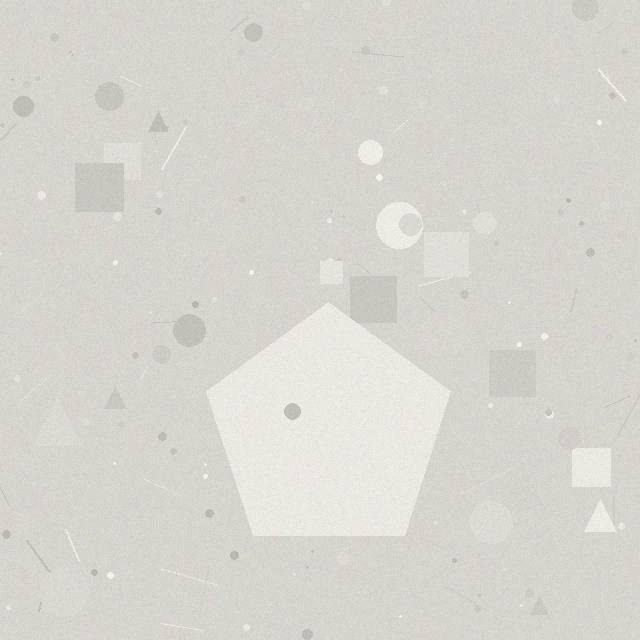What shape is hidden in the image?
A pentagon is hidden in the image.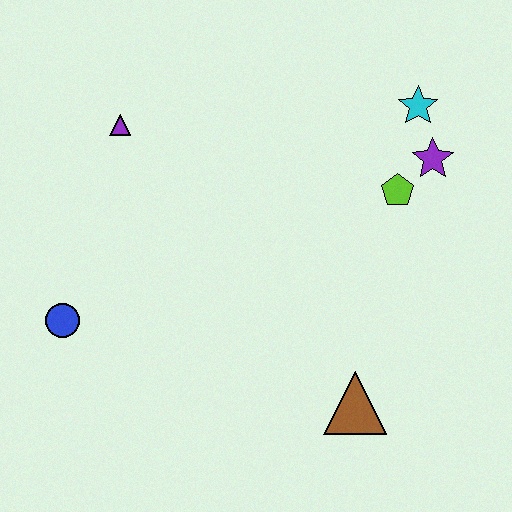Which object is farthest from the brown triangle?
The purple triangle is farthest from the brown triangle.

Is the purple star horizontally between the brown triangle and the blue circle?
No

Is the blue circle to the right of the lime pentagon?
No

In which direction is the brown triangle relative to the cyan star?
The brown triangle is below the cyan star.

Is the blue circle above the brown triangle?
Yes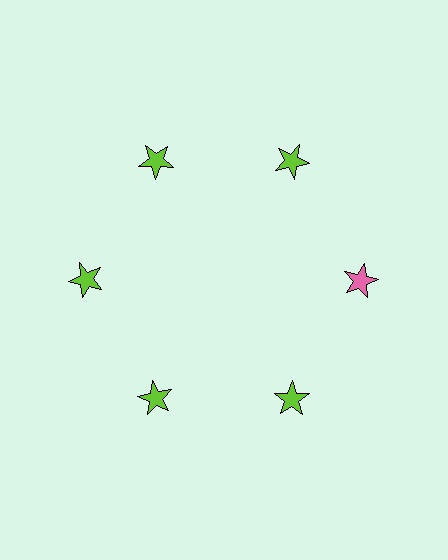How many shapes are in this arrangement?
There are 6 shapes arranged in a ring pattern.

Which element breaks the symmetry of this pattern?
The pink star at roughly the 3 o'clock position breaks the symmetry. All other shapes are lime stars.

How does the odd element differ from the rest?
It has a different color: pink instead of lime.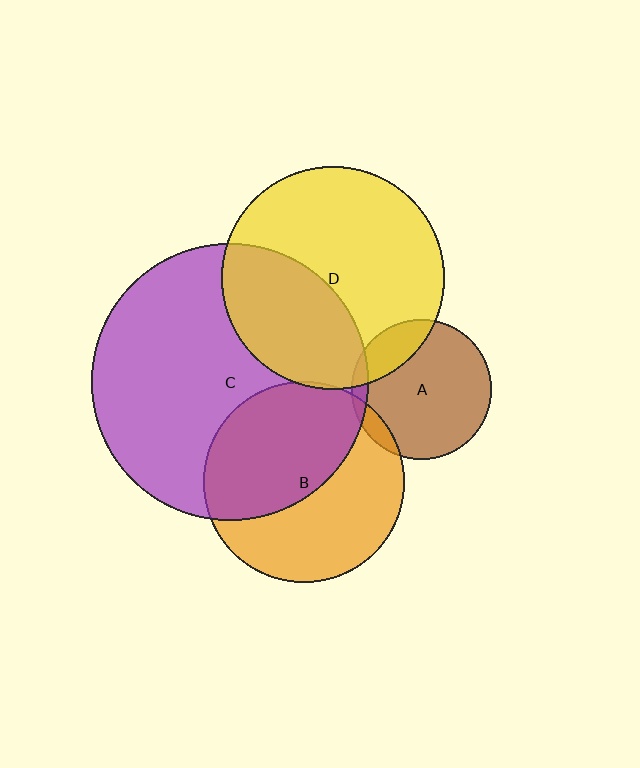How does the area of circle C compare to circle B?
Approximately 1.9 times.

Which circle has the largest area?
Circle C (purple).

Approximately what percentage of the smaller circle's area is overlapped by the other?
Approximately 50%.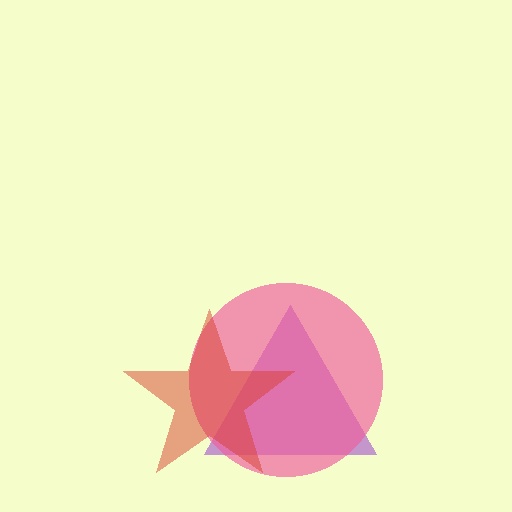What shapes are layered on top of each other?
The layered shapes are: a purple triangle, a pink circle, a red star.